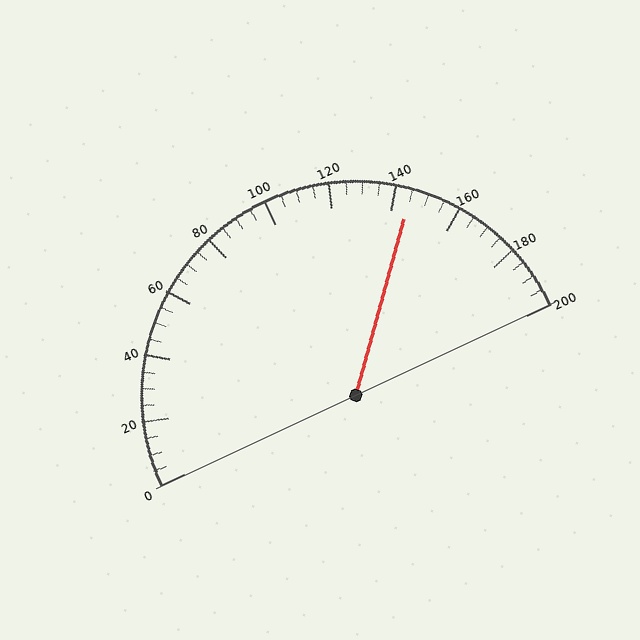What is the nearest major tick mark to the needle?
The nearest major tick mark is 140.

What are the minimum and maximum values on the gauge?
The gauge ranges from 0 to 200.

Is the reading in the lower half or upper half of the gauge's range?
The reading is in the upper half of the range (0 to 200).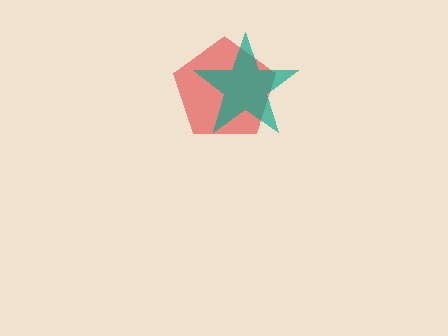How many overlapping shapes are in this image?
There are 2 overlapping shapes in the image.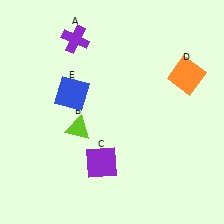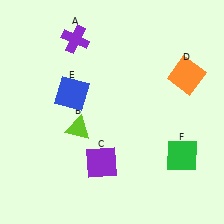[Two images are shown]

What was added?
A green square (F) was added in Image 2.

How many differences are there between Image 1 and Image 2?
There is 1 difference between the two images.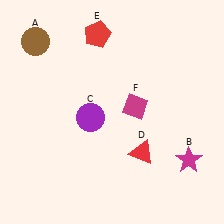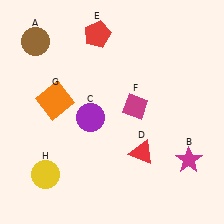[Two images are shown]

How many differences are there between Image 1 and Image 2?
There are 2 differences between the two images.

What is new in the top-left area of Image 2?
An orange square (G) was added in the top-left area of Image 2.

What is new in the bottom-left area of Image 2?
A yellow circle (H) was added in the bottom-left area of Image 2.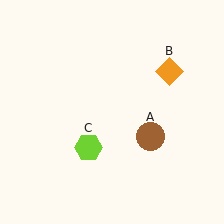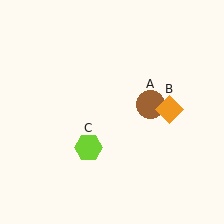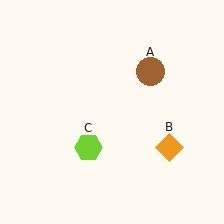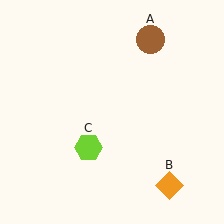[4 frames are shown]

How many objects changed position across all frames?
2 objects changed position: brown circle (object A), orange diamond (object B).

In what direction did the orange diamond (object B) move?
The orange diamond (object B) moved down.